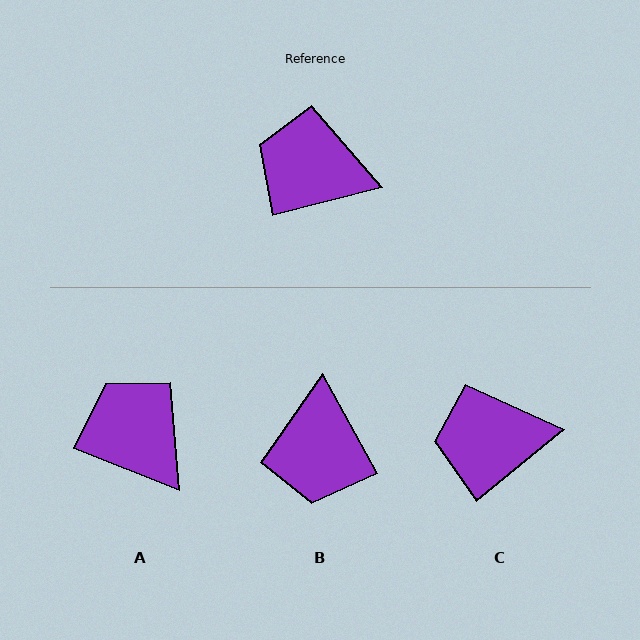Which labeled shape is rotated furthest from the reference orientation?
B, about 105 degrees away.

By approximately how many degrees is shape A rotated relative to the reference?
Approximately 36 degrees clockwise.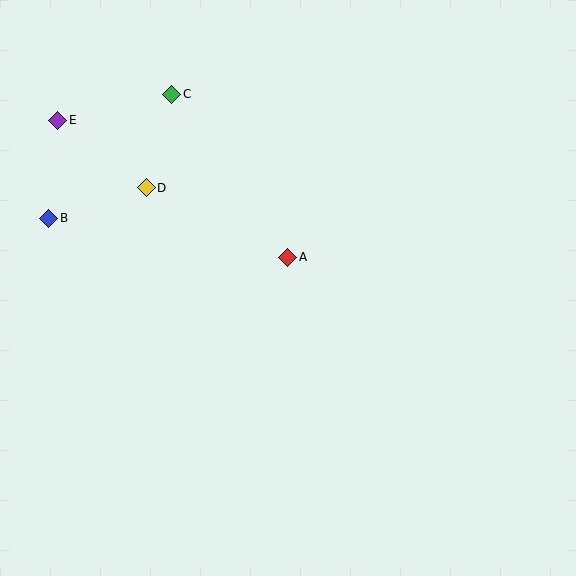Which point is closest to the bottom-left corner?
Point B is closest to the bottom-left corner.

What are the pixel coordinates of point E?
Point E is at (58, 120).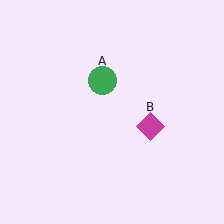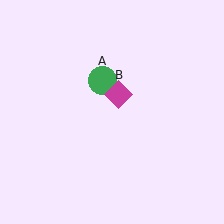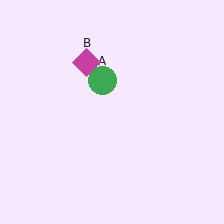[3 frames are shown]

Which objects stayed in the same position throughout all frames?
Green circle (object A) remained stationary.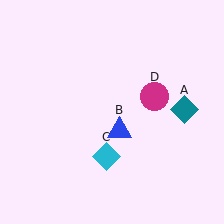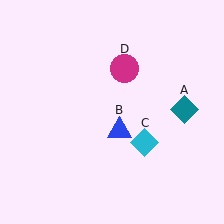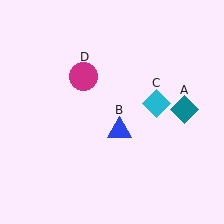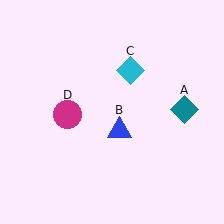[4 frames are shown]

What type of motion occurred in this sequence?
The cyan diamond (object C), magenta circle (object D) rotated counterclockwise around the center of the scene.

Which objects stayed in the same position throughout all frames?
Teal diamond (object A) and blue triangle (object B) remained stationary.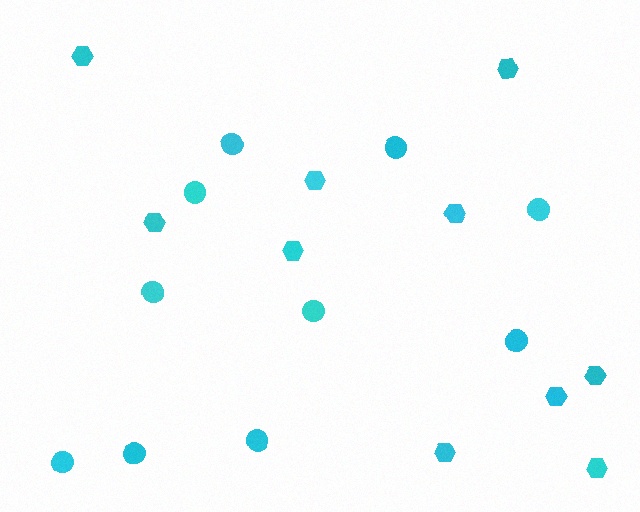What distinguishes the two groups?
There are 2 groups: one group of circles (10) and one group of hexagons (10).